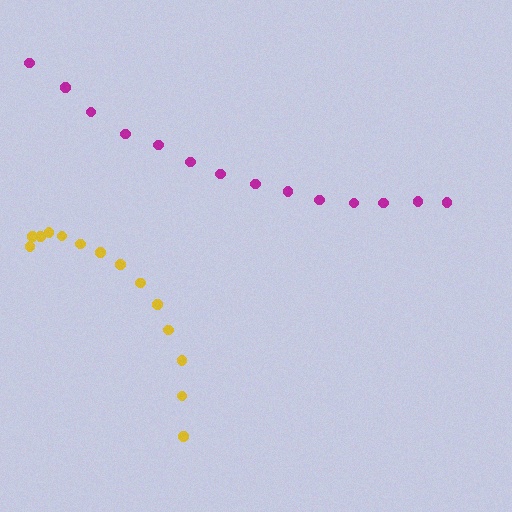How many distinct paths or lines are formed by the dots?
There are 2 distinct paths.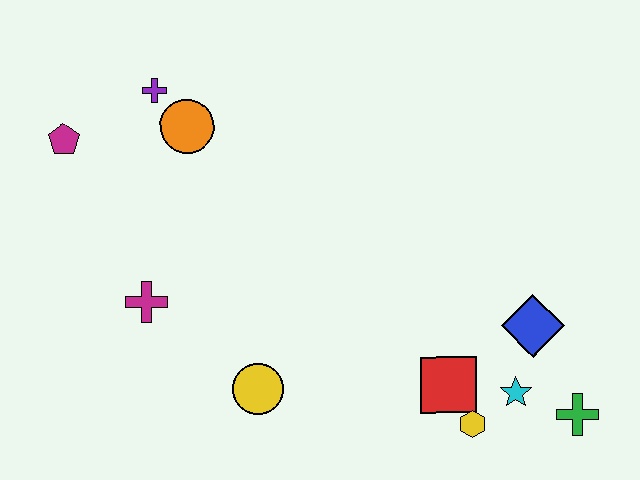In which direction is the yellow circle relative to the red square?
The yellow circle is to the left of the red square.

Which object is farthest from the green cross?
The magenta pentagon is farthest from the green cross.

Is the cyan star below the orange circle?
Yes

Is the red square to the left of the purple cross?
No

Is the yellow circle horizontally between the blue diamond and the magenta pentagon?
Yes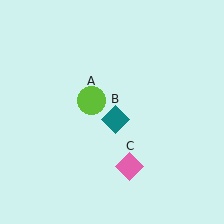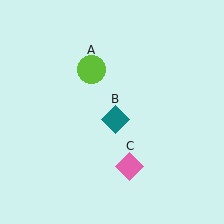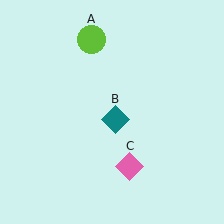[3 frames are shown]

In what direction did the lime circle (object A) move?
The lime circle (object A) moved up.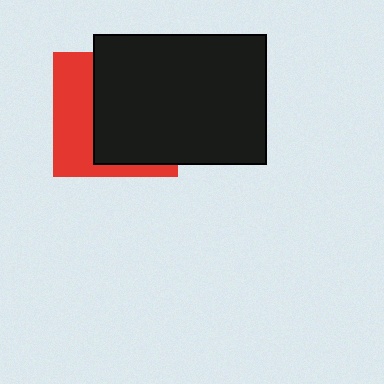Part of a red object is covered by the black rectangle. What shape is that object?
It is a square.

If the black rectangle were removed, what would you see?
You would see the complete red square.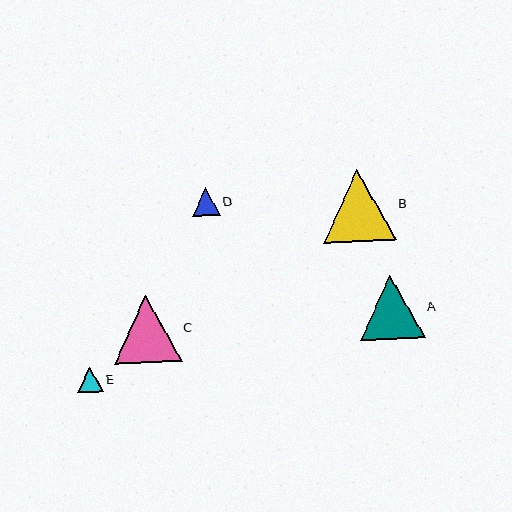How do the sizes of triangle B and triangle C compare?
Triangle B and triangle C are approximately the same size.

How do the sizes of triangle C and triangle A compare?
Triangle C and triangle A are approximately the same size.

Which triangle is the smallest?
Triangle E is the smallest with a size of approximately 25 pixels.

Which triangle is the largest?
Triangle B is the largest with a size of approximately 73 pixels.